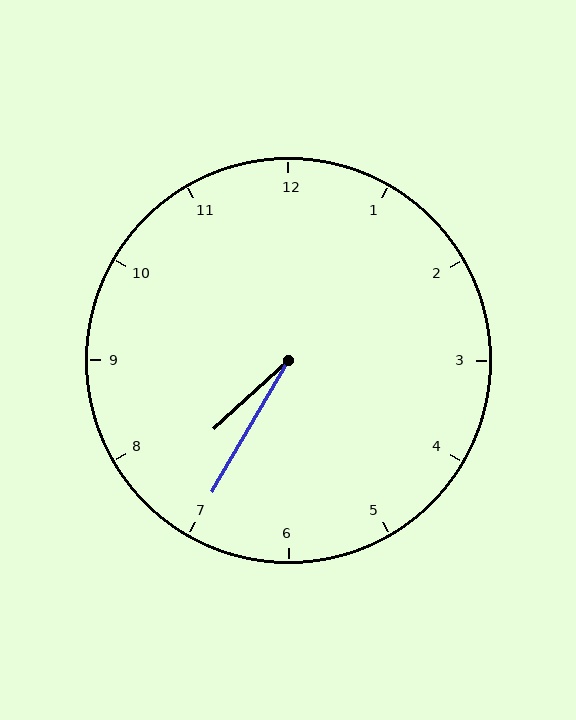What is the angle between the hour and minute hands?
Approximately 18 degrees.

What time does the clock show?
7:35.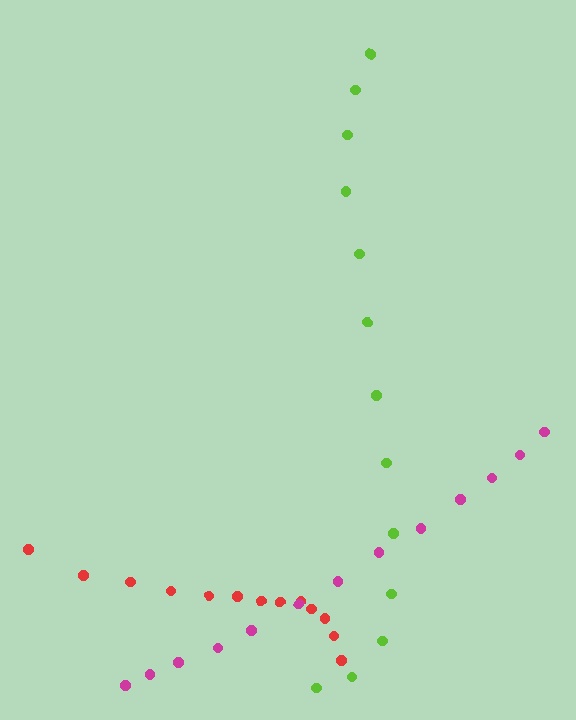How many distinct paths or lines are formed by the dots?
There are 3 distinct paths.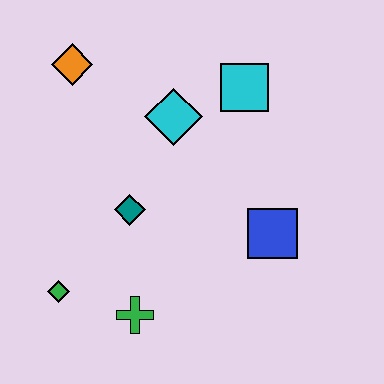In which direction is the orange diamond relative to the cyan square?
The orange diamond is to the left of the cyan square.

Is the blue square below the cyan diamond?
Yes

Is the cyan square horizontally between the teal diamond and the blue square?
Yes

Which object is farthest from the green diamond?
The cyan square is farthest from the green diamond.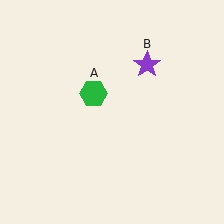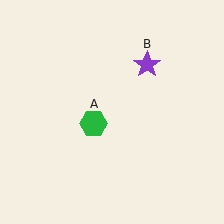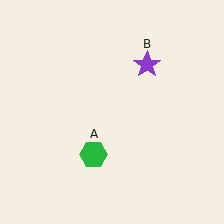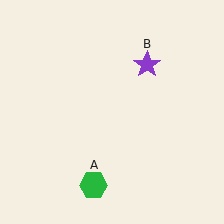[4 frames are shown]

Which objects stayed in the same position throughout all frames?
Purple star (object B) remained stationary.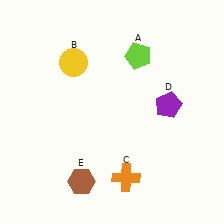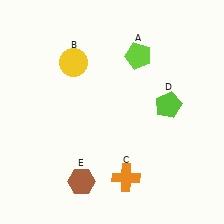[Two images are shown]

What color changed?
The pentagon (D) changed from purple in Image 1 to lime in Image 2.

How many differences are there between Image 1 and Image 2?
There is 1 difference between the two images.